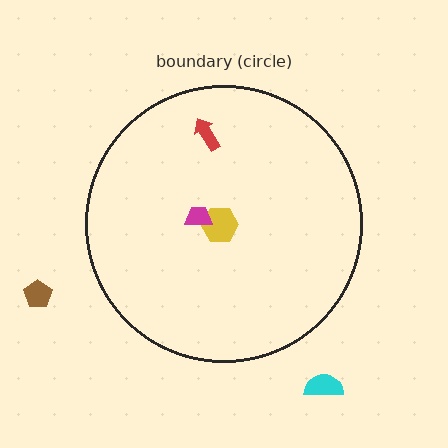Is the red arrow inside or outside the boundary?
Inside.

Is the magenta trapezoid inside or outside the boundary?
Inside.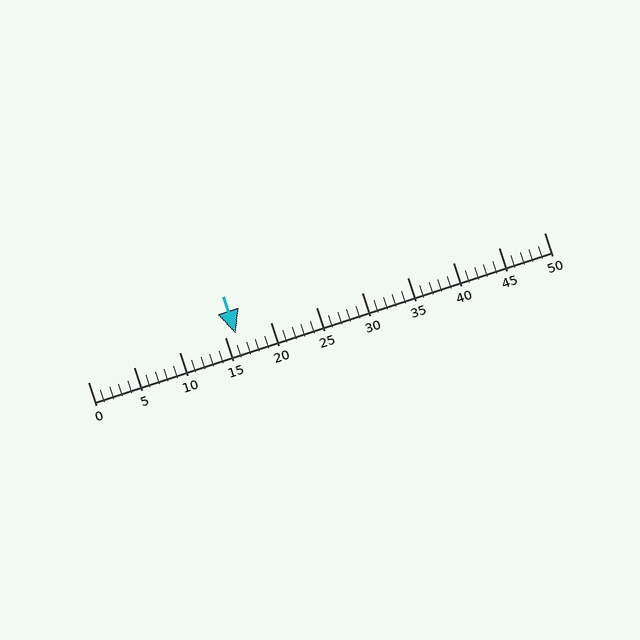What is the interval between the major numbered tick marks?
The major tick marks are spaced 5 units apart.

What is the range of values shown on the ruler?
The ruler shows values from 0 to 50.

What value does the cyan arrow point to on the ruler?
The cyan arrow points to approximately 16.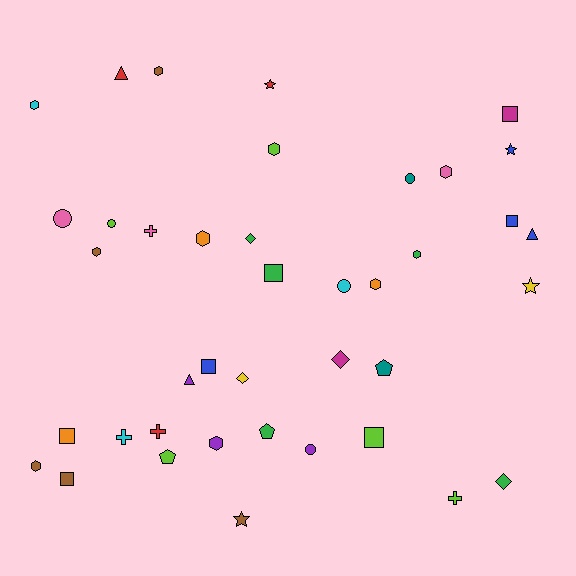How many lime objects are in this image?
There are 5 lime objects.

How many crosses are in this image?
There are 4 crosses.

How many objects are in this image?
There are 40 objects.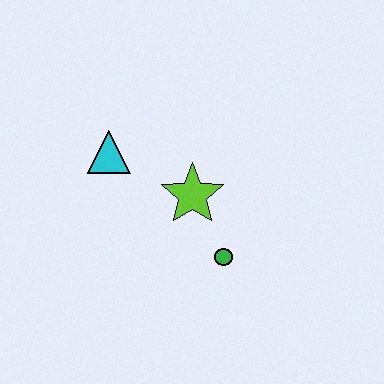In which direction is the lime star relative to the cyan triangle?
The lime star is to the right of the cyan triangle.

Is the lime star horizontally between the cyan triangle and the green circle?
Yes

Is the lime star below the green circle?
No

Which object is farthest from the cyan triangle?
The green circle is farthest from the cyan triangle.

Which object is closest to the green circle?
The lime star is closest to the green circle.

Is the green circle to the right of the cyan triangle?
Yes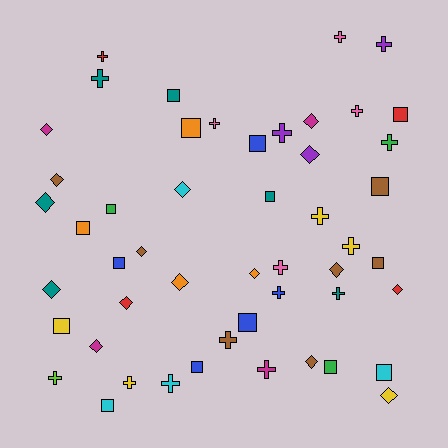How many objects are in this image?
There are 50 objects.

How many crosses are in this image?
There are 18 crosses.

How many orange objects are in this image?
There are 4 orange objects.